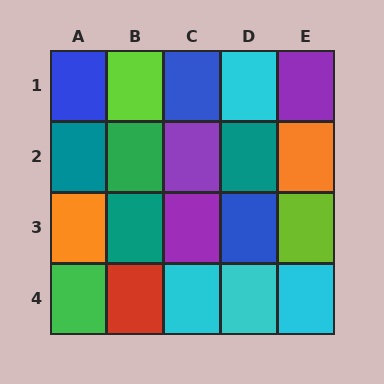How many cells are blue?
3 cells are blue.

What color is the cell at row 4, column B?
Red.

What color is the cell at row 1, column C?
Blue.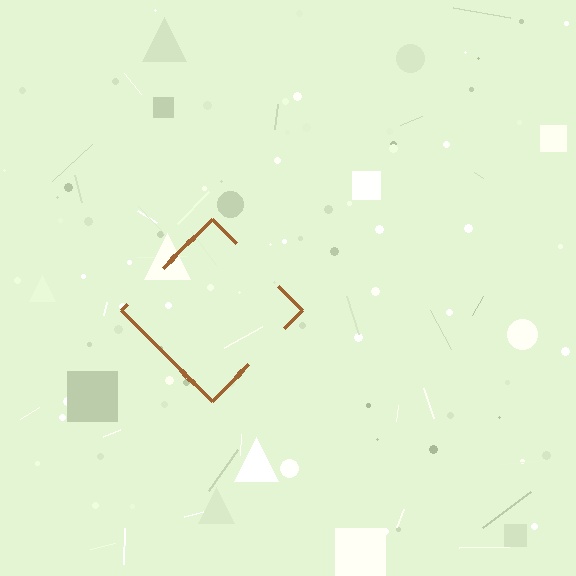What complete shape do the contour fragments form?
The contour fragments form a diamond.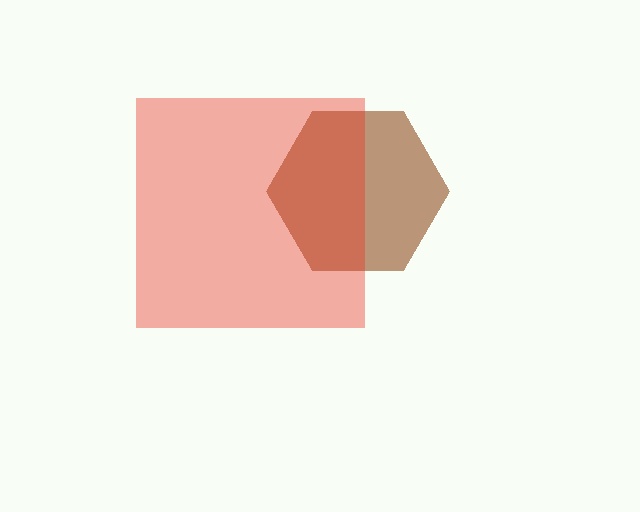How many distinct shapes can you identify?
There are 2 distinct shapes: a brown hexagon, a red square.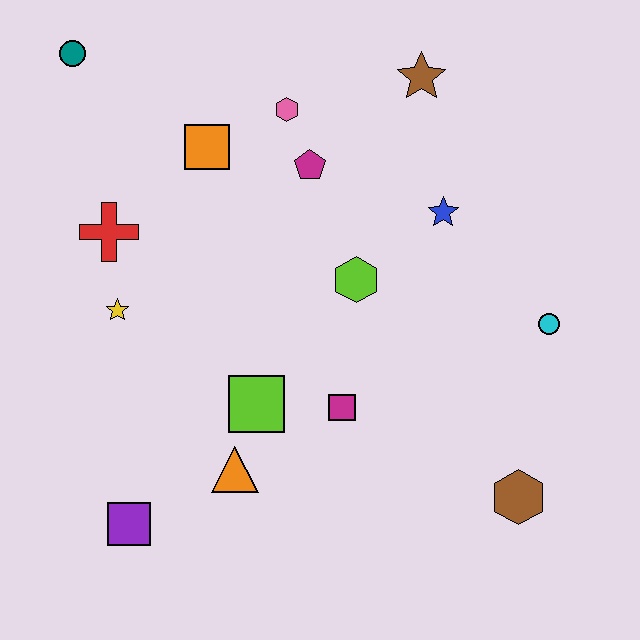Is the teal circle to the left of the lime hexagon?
Yes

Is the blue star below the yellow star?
No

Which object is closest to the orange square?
The pink hexagon is closest to the orange square.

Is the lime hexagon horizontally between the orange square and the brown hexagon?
Yes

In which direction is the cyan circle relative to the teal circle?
The cyan circle is to the right of the teal circle.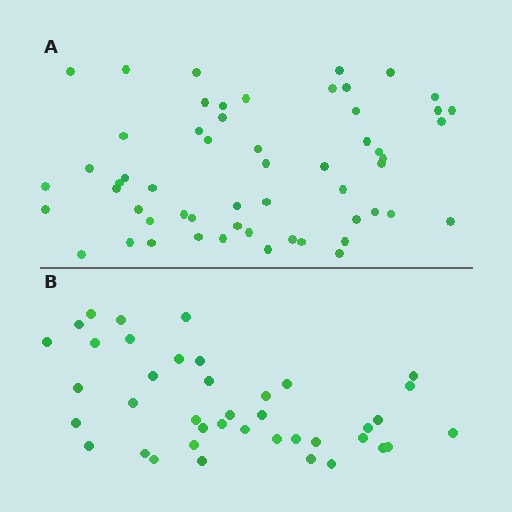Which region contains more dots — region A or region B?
Region A (the top region) has more dots.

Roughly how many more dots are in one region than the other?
Region A has approximately 15 more dots than region B.